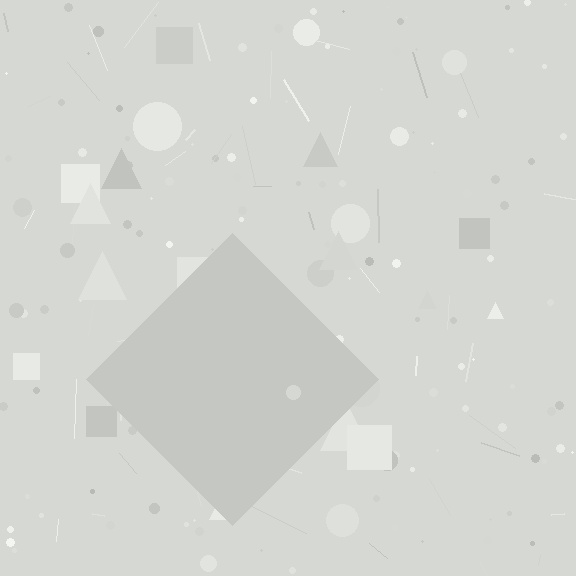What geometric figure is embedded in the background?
A diamond is embedded in the background.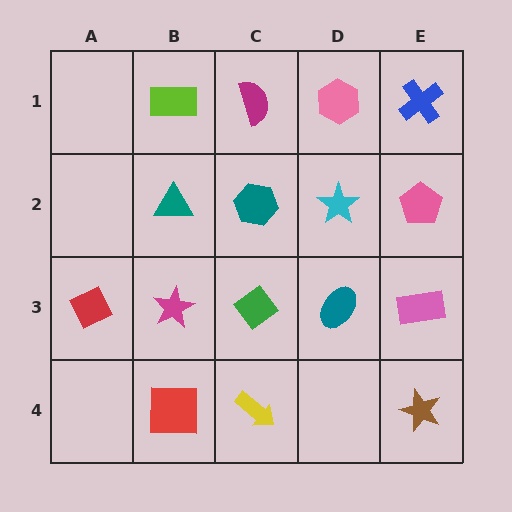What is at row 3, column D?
A teal ellipse.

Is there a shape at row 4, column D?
No, that cell is empty.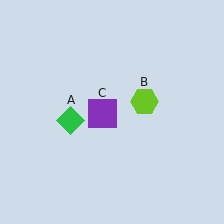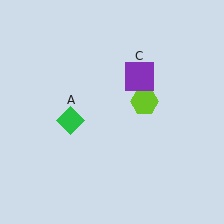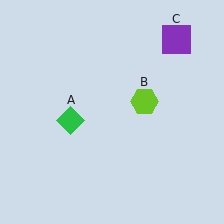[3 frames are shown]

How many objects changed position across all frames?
1 object changed position: purple square (object C).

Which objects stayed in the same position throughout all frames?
Green diamond (object A) and lime hexagon (object B) remained stationary.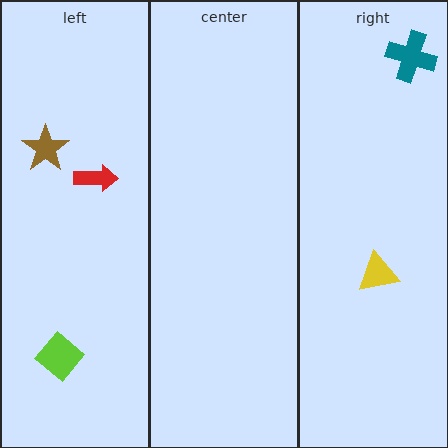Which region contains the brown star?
The left region.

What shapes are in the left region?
The lime diamond, the red arrow, the brown star.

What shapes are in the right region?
The teal cross, the yellow triangle.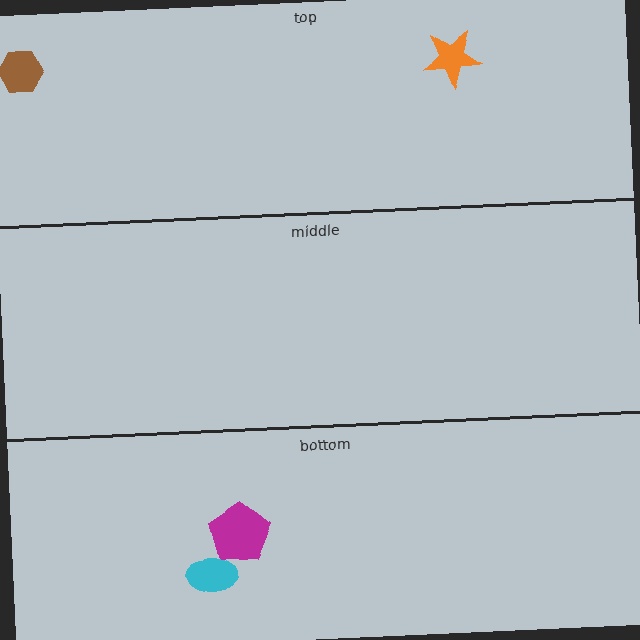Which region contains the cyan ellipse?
The bottom region.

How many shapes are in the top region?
2.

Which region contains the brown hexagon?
The top region.